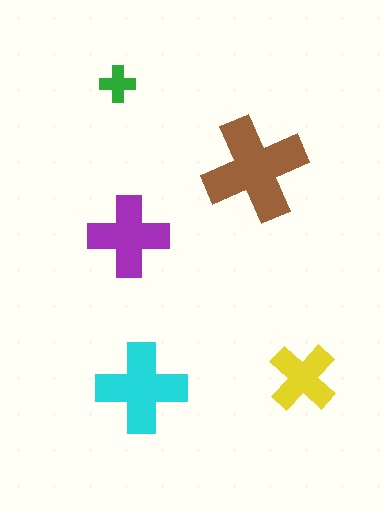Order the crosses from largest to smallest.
the brown one, the cyan one, the purple one, the yellow one, the green one.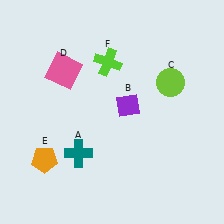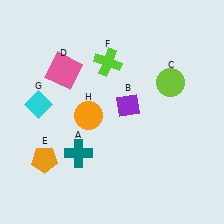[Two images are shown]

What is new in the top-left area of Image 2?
A cyan diamond (G) was added in the top-left area of Image 2.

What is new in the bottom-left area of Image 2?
An orange circle (H) was added in the bottom-left area of Image 2.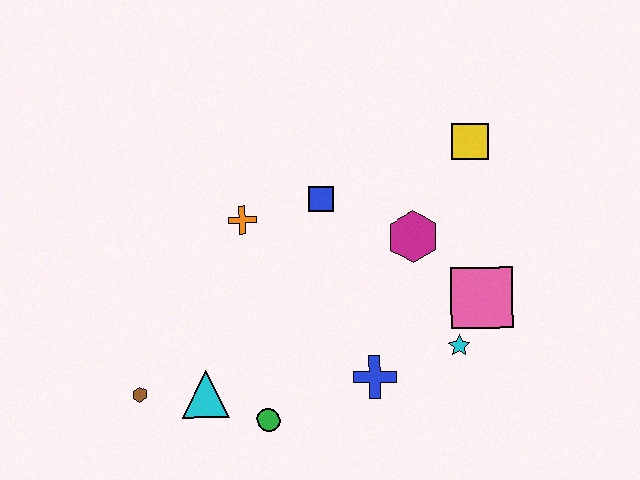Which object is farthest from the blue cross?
The yellow square is farthest from the blue cross.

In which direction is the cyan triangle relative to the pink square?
The cyan triangle is to the left of the pink square.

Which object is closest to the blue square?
The orange cross is closest to the blue square.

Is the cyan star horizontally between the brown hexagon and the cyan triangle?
No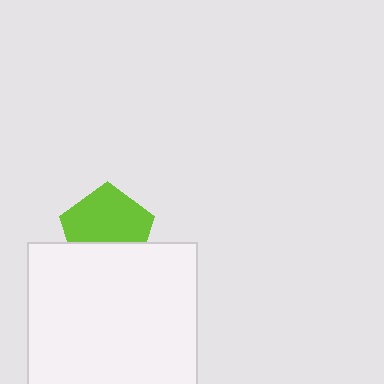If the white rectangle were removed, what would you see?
You would see the complete lime pentagon.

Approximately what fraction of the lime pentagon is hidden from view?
Roughly 36% of the lime pentagon is hidden behind the white rectangle.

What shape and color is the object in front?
The object in front is a white rectangle.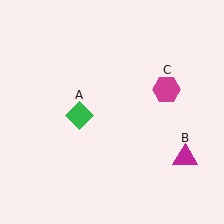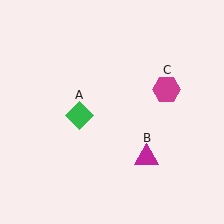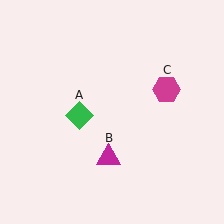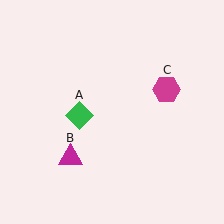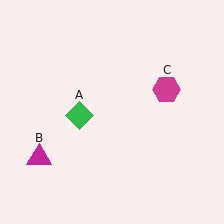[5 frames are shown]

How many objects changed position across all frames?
1 object changed position: magenta triangle (object B).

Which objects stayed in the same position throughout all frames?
Green diamond (object A) and magenta hexagon (object C) remained stationary.